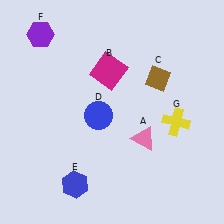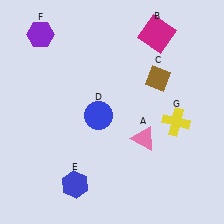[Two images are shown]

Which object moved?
The magenta square (B) moved right.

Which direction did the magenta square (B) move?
The magenta square (B) moved right.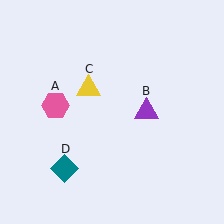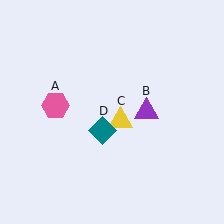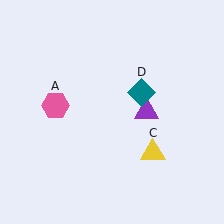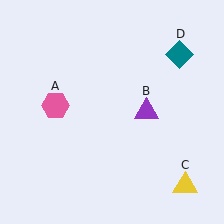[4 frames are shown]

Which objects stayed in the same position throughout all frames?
Pink hexagon (object A) and purple triangle (object B) remained stationary.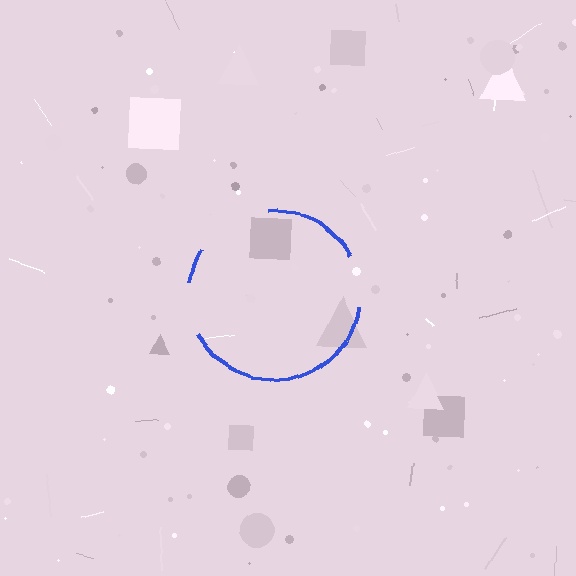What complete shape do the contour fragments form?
The contour fragments form a circle.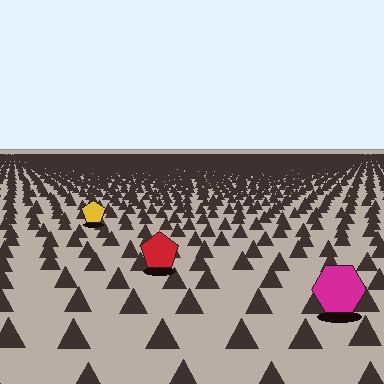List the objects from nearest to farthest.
From nearest to farthest: the magenta hexagon, the red pentagon, the yellow pentagon.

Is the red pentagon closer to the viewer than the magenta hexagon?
No. The magenta hexagon is closer — you can tell from the texture gradient: the ground texture is coarser near it.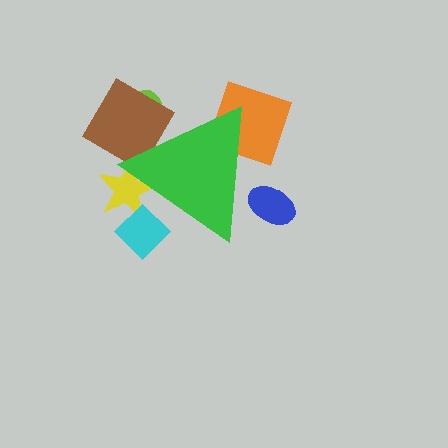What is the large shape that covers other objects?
A green triangle.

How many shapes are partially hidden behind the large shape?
6 shapes are partially hidden.